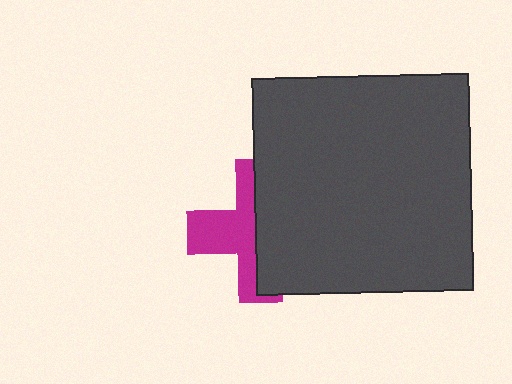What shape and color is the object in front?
The object in front is a dark gray square.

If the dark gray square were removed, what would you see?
You would see the complete magenta cross.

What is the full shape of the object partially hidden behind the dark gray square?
The partially hidden object is a magenta cross.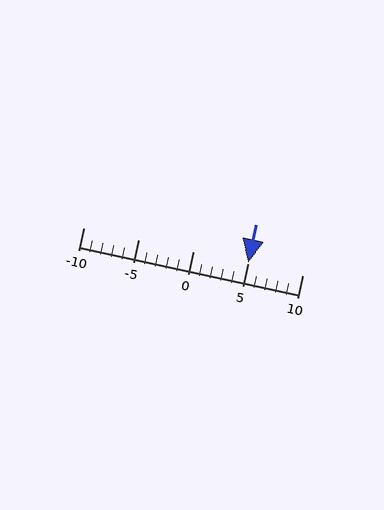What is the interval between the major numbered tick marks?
The major tick marks are spaced 5 units apart.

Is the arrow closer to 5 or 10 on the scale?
The arrow is closer to 5.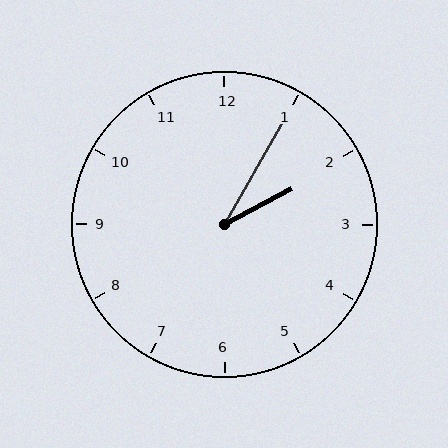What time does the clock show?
2:05.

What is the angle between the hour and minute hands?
Approximately 32 degrees.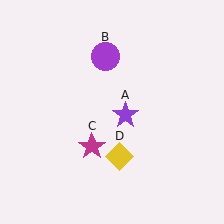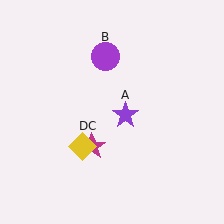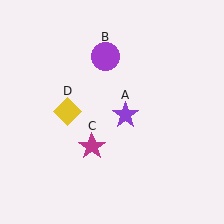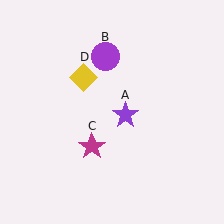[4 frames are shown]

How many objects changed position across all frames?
1 object changed position: yellow diamond (object D).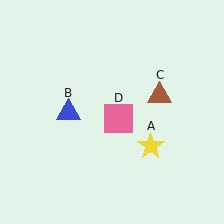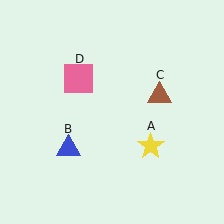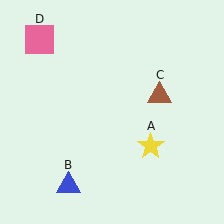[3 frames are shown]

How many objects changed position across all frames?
2 objects changed position: blue triangle (object B), pink square (object D).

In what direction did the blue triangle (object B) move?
The blue triangle (object B) moved down.